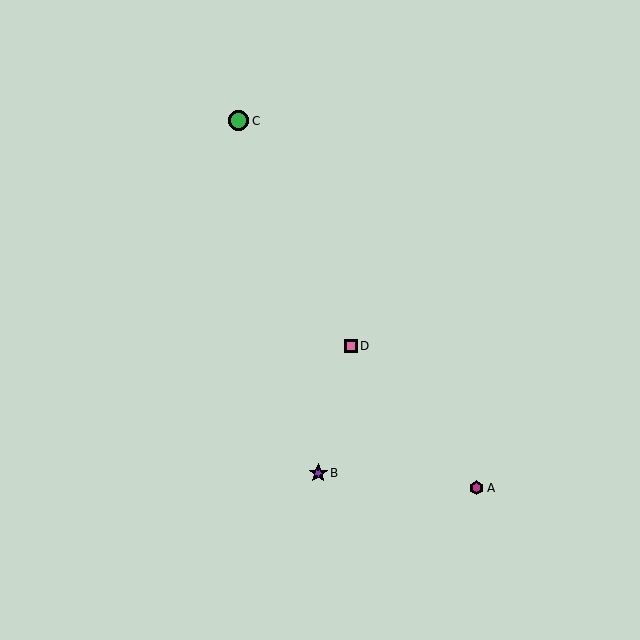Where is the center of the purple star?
The center of the purple star is at (318, 473).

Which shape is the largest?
The green circle (labeled C) is the largest.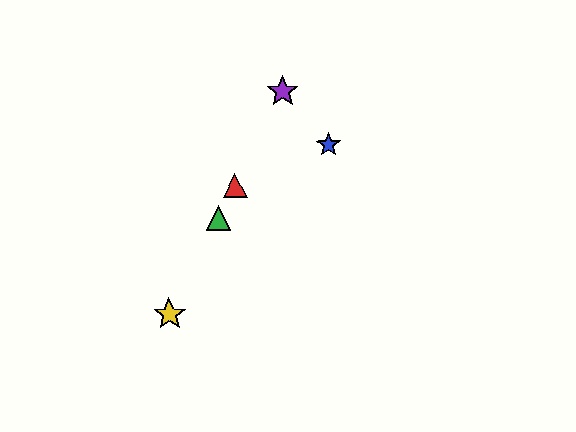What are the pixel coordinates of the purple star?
The purple star is at (283, 91).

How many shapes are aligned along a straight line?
4 shapes (the red triangle, the green triangle, the yellow star, the purple star) are aligned along a straight line.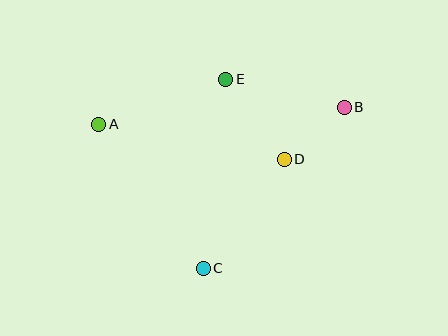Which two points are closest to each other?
Points B and D are closest to each other.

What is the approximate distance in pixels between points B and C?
The distance between B and C is approximately 214 pixels.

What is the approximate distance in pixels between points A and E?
The distance between A and E is approximately 134 pixels.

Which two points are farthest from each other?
Points A and B are farthest from each other.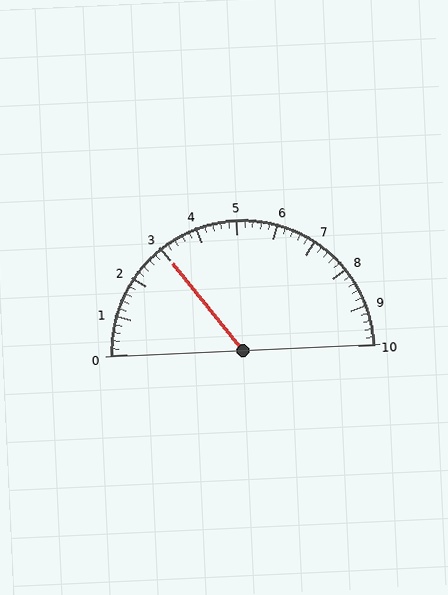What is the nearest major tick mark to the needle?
The nearest major tick mark is 3.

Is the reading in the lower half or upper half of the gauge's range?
The reading is in the lower half of the range (0 to 10).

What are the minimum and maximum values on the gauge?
The gauge ranges from 0 to 10.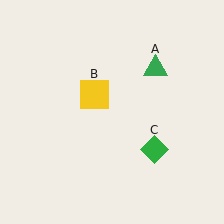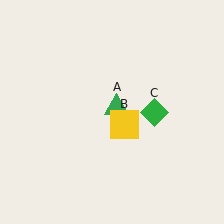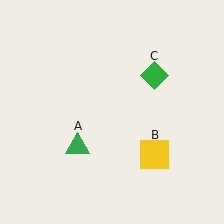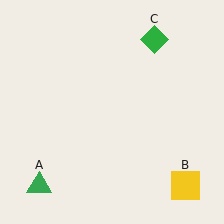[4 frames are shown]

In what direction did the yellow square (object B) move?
The yellow square (object B) moved down and to the right.